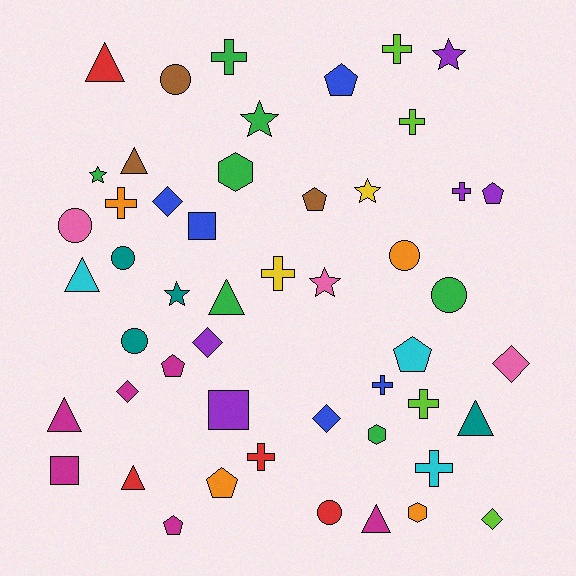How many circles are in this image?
There are 7 circles.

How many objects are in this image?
There are 50 objects.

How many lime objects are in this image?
There are 4 lime objects.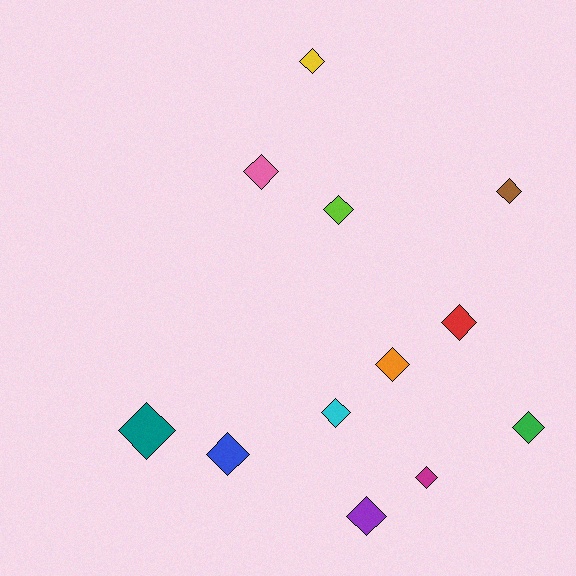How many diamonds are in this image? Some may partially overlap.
There are 12 diamonds.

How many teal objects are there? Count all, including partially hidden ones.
There is 1 teal object.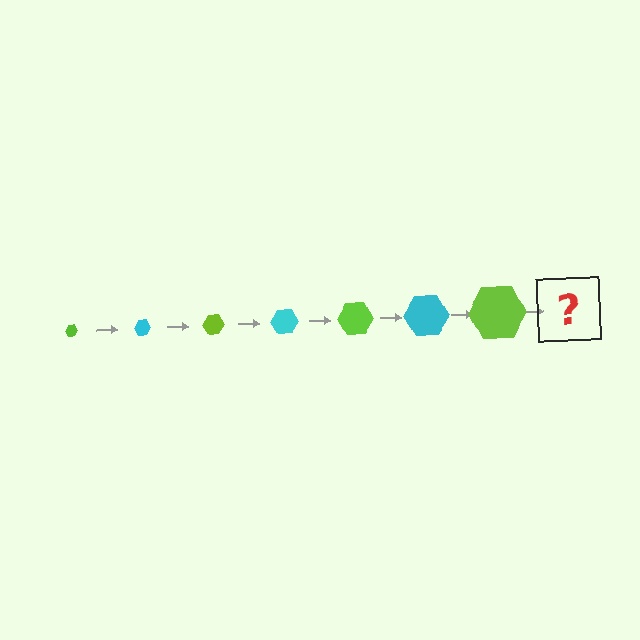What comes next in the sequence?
The next element should be a cyan hexagon, larger than the previous one.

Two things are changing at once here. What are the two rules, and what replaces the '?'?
The two rules are that the hexagon grows larger each step and the color cycles through lime and cyan. The '?' should be a cyan hexagon, larger than the previous one.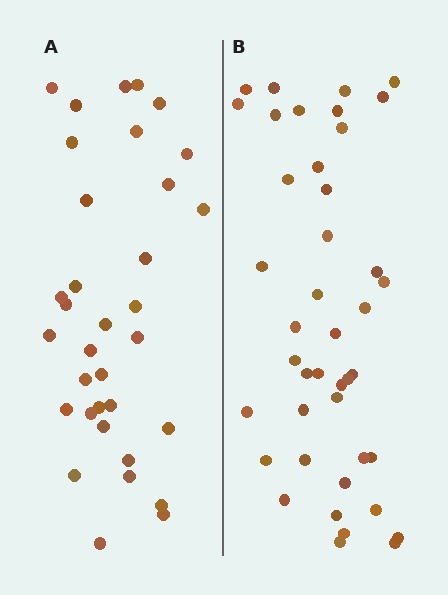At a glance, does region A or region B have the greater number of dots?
Region B (the right region) has more dots.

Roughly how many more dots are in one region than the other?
Region B has roughly 8 or so more dots than region A.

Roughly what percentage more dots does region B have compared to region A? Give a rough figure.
About 25% more.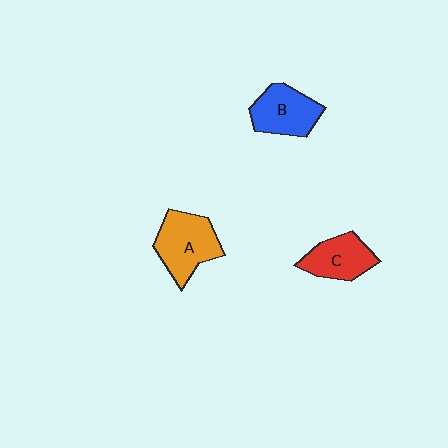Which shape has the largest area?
Shape A (orange).